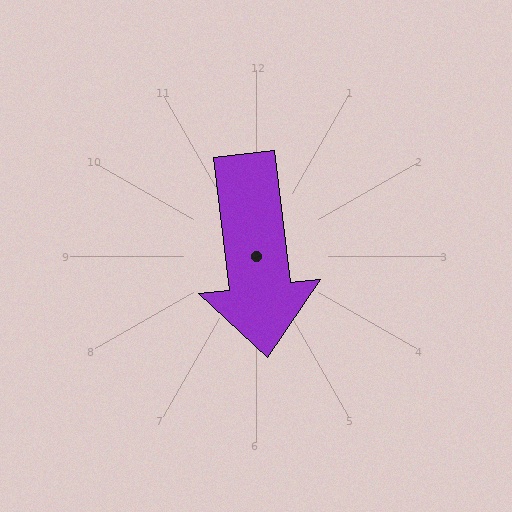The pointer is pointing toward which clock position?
Roughly 6 o'clock.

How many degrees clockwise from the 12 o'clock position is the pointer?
Approximately 173 degrees.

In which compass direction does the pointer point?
South.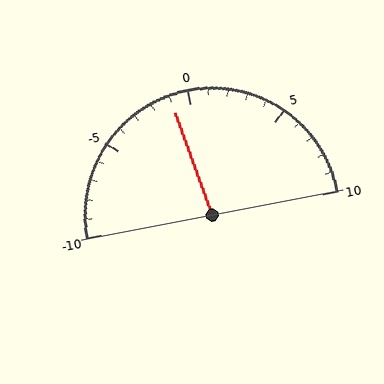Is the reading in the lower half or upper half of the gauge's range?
The reading is in the lower half of the range (-10 to 10).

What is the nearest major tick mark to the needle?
The nearest major tick mark is 0.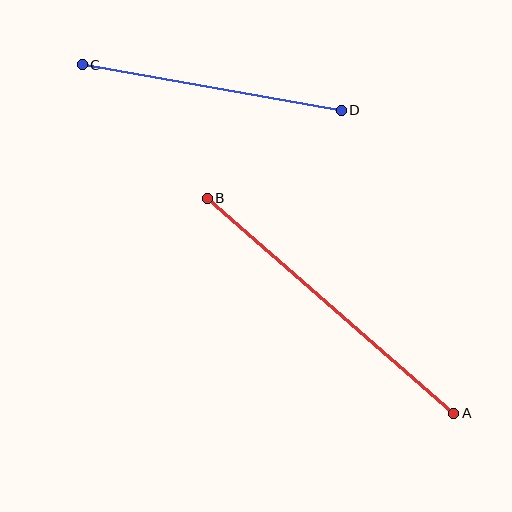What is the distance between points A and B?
The distance is approximately 327 pixels.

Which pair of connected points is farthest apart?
Points A and B are farthest apart.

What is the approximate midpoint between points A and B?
The midpoint is at approximately (331, 306) pixels.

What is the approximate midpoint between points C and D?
The midpoint is at approximately (212, 88) pixels.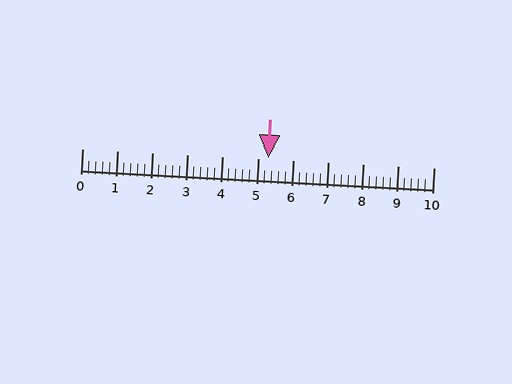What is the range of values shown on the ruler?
The ruler shows values from 0 to 10.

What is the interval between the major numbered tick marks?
The major tick marks are spaced 1 units apart.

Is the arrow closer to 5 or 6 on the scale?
The arrow is closer to 5.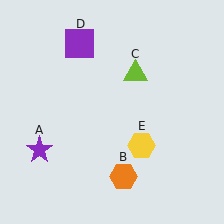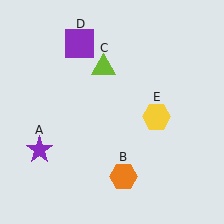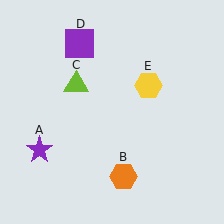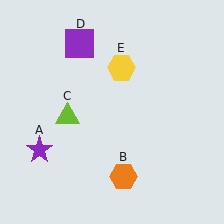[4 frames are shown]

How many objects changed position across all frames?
2 objects changed position: lime triangle (object C), yellow hexagon (object E).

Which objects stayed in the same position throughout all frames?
Purple star (object A) and orange hexagon (object B) and purple square (object D) remained stationary.